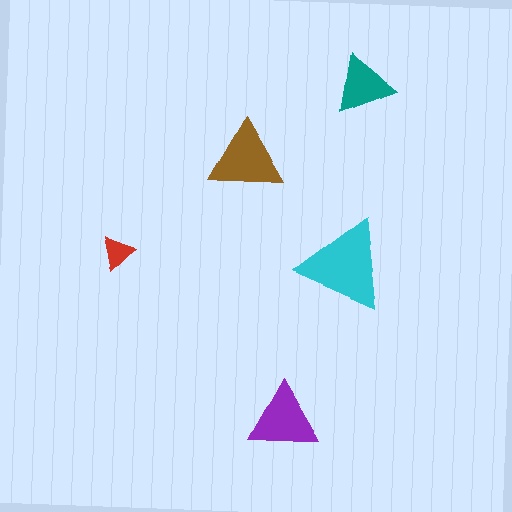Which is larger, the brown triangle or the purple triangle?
The brown one.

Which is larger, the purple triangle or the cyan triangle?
The cyan one.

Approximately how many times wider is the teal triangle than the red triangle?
About 2 times wider.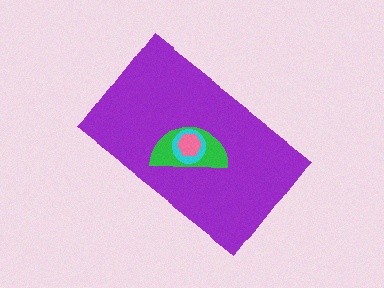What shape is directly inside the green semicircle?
The cyan circle.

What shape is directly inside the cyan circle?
The pink hexagon.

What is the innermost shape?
The pink hexagon.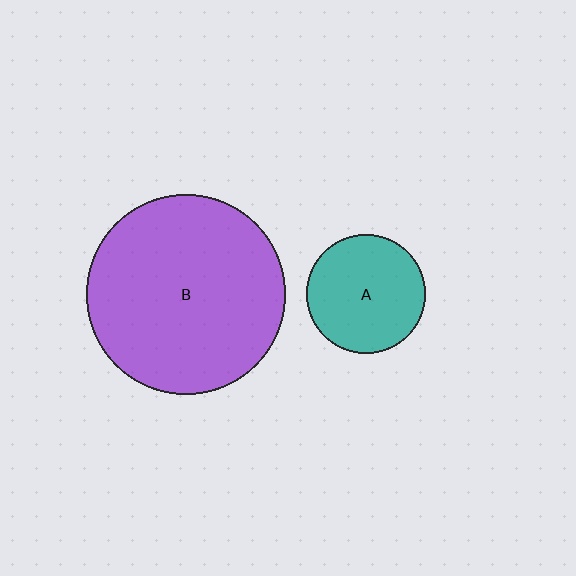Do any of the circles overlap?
No, none of the circles overlap.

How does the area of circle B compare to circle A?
Approximately 2.8 times.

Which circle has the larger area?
Circle B (purple).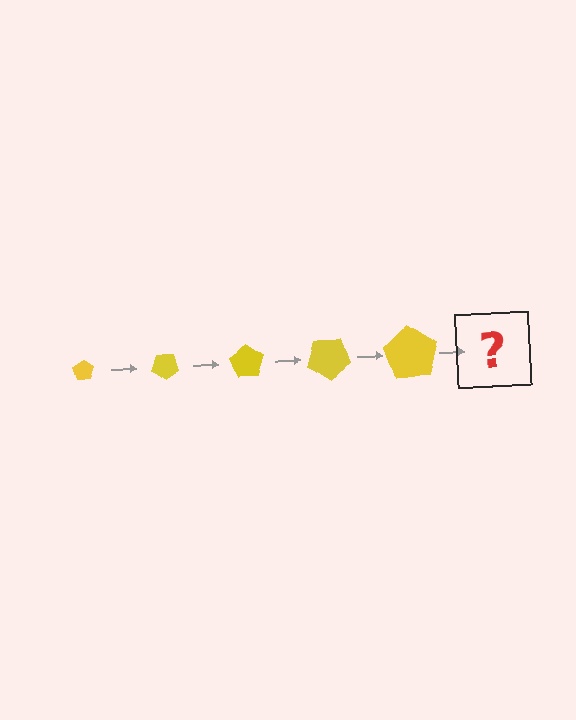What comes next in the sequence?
The next element should be a pentagon, larger than the previous one and rotated 175 degrees from the start.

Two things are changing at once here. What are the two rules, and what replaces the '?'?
The two rules are that the pentagon grows larger each step and it rotates 35 degrees each step. The '?' should be a pentagon, larger than the previous one and rotated 175 degrees from the start.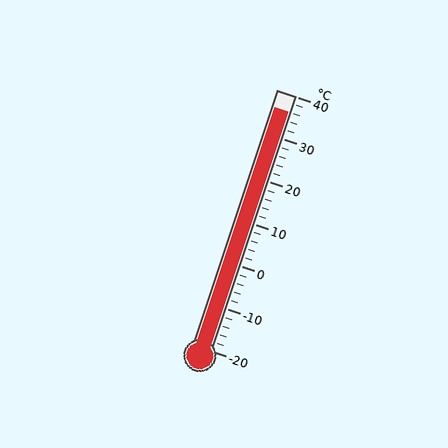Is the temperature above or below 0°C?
The temperature is above 0°C.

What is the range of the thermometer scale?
The thermometer scale ranges from -20°C to 40°C.